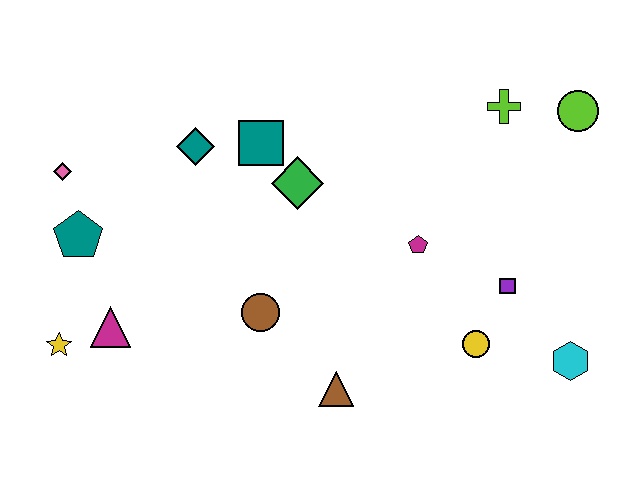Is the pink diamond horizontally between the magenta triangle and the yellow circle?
No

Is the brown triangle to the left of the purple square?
Yes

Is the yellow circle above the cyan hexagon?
Yes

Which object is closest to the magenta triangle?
The yellow star is closest to the magenta triangle.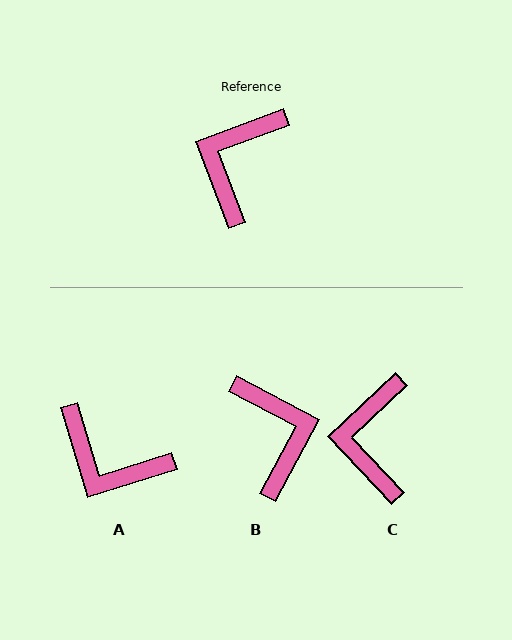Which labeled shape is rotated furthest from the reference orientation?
B, about 138 degrees away.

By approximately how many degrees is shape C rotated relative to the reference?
Approximately 23 degrees counter-clockwise.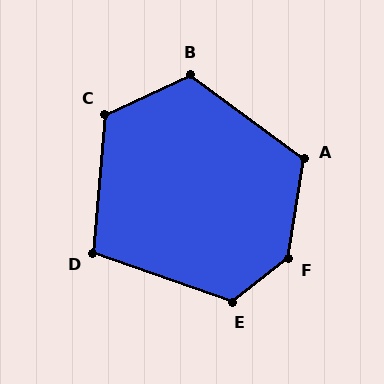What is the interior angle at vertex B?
Approximately 119 degrees (obtuse).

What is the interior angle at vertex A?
Approximately 117 degrees (obtuse).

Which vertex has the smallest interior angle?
D, at approximately 104 degrees.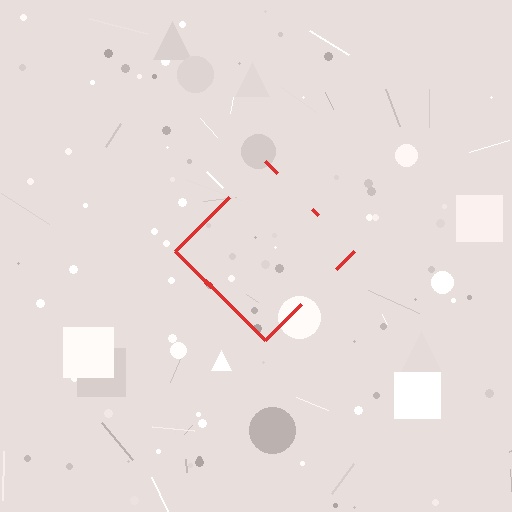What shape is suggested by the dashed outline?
The dashed outline suggests a diamond.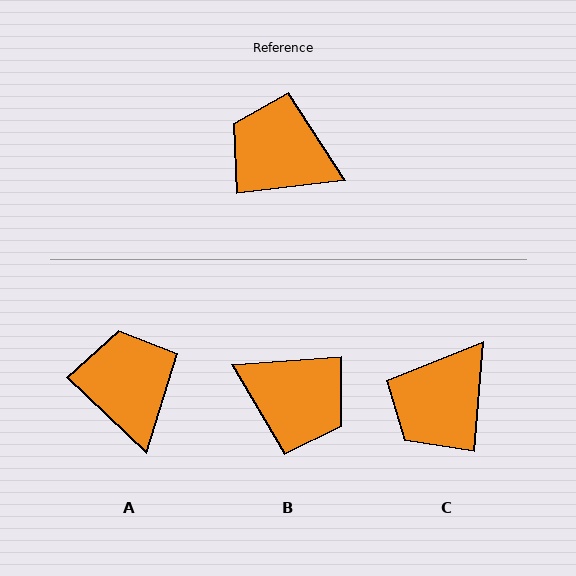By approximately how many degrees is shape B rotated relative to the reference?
Approximately 177 degrees counter-clockwise.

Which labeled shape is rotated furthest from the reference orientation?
B, about 177 degrees away.